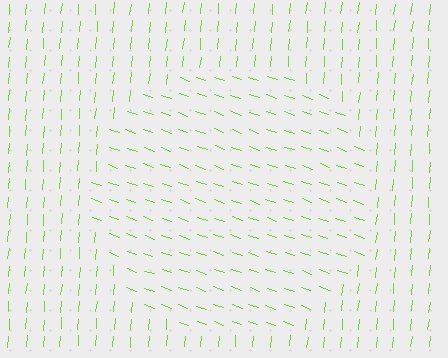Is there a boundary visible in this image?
Yes, there is a texture boundary formed by a change in line orientation.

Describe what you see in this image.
The image is filled with small lime line segments. A circle region in the image has lines oriented differently from the surrounding lines, creating a visible texture boundary.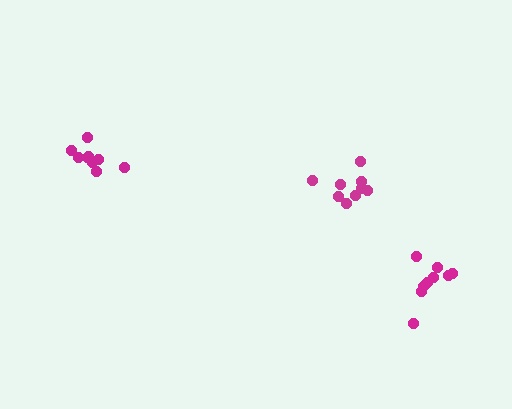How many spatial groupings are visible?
There are 3 spatial groupings.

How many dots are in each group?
Group 1: 9 dots, Group 2: 9 dots, Group 3: 9 dots (27 total).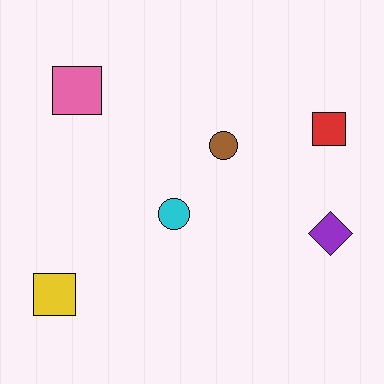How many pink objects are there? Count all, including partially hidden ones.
There is 1 pink object.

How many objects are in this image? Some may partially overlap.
There are 6 objects.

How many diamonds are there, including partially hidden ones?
There is 1 diamond.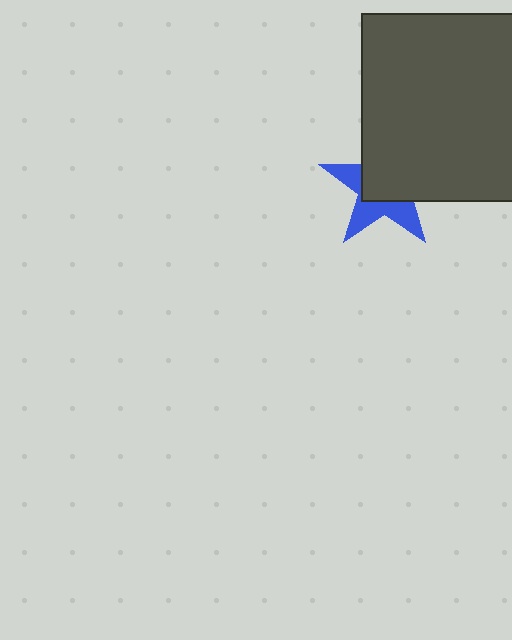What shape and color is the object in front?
The object in front is a dark gray rectangle.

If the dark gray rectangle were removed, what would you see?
You would see the complete blue star.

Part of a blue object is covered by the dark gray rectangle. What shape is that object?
It is a star.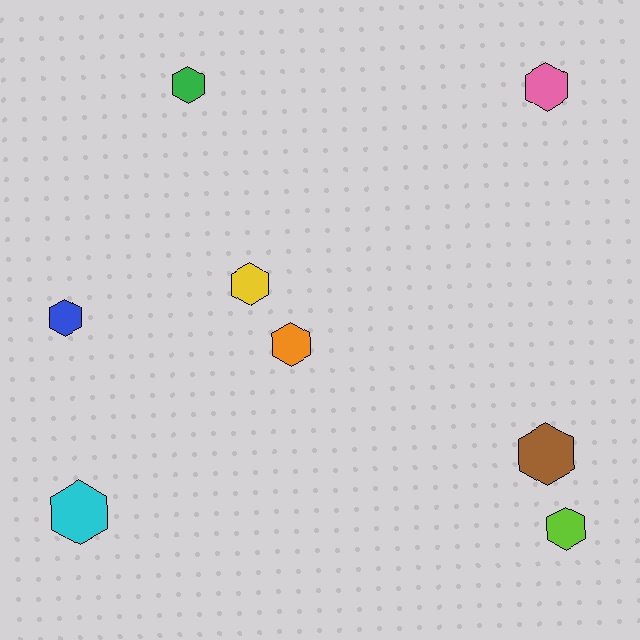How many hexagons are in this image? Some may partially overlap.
There are 8 hexagons.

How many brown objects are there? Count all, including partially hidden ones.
There is 1 brown object.